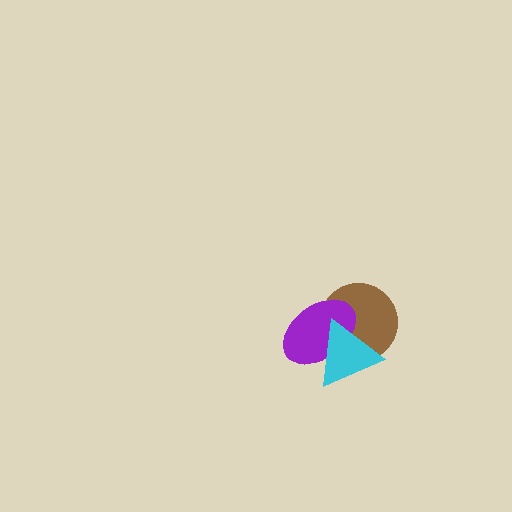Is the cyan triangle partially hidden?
No, no other shape covers it.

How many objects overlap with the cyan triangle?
2 objects overlap with the cyan triangle.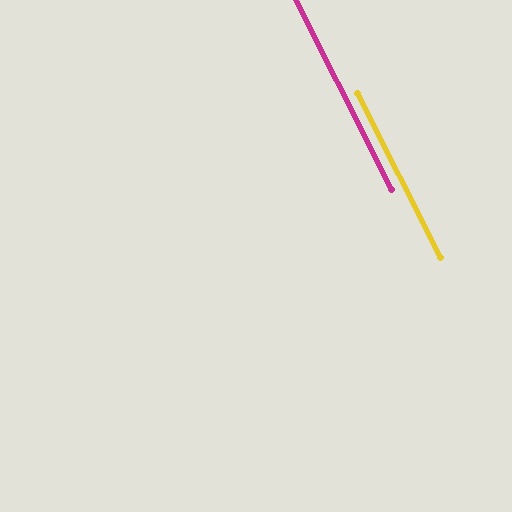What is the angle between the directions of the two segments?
Approximately 0 degrees.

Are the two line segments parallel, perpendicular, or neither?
Parallel — their directions differ by only 0.4°.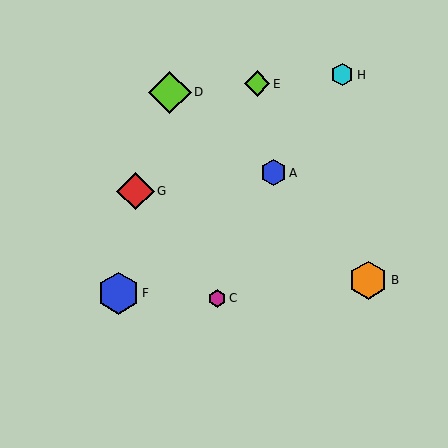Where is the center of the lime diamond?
The center of the lime diamond is at (257, 84).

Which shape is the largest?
The lime diamond (labeled D) is the largest.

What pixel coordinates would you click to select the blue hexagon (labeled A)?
Click at (273, 173) to select the blue hexagon A.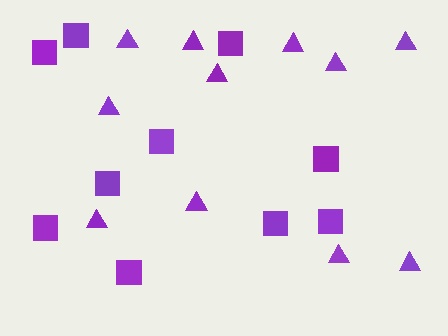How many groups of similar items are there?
There are 2 groups: one group of squares (10) and one group of triangles (11).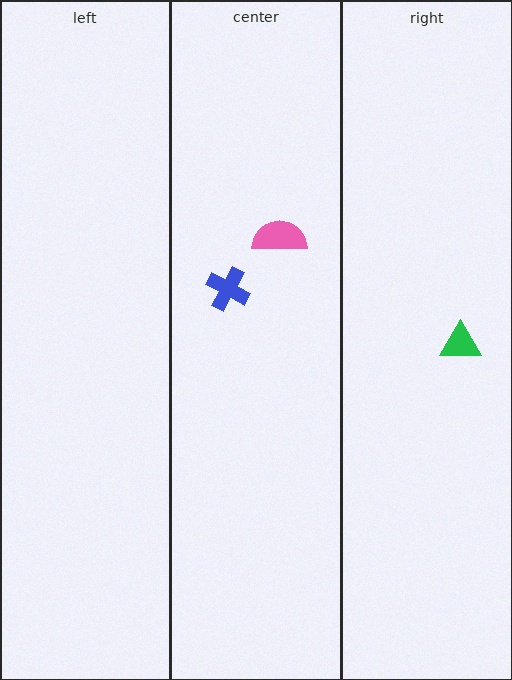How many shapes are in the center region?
2.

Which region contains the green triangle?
The right region.